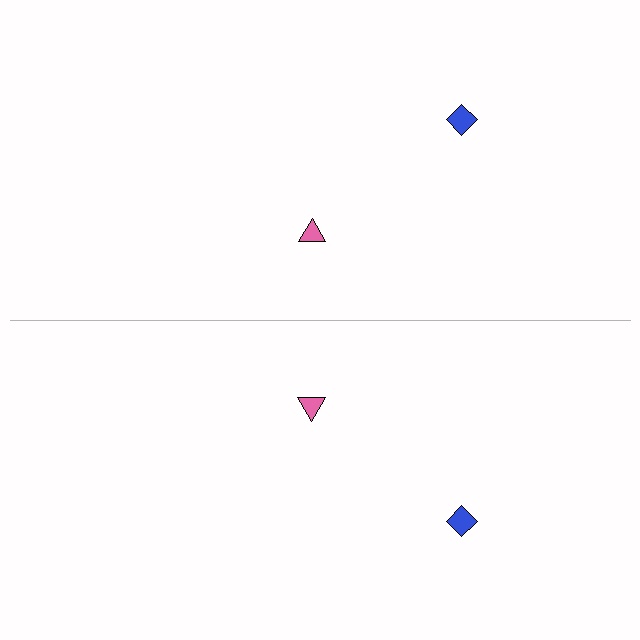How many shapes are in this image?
There are 4 shapes in this image.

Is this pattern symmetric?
Yes, this pattern has bilateral (reflection) symmetry.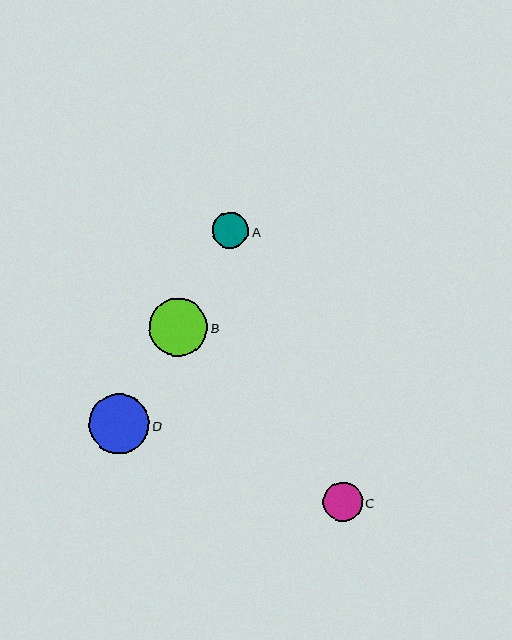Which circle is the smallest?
Circle A is the smallest with a size of approximately 36 pixels.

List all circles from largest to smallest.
From largest to smallest: D, B, C, A.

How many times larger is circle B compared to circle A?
Circle B is approximately 1.6 times the size of circle A.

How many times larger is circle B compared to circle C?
Circle B is approximately 1.5 times the size of circle C.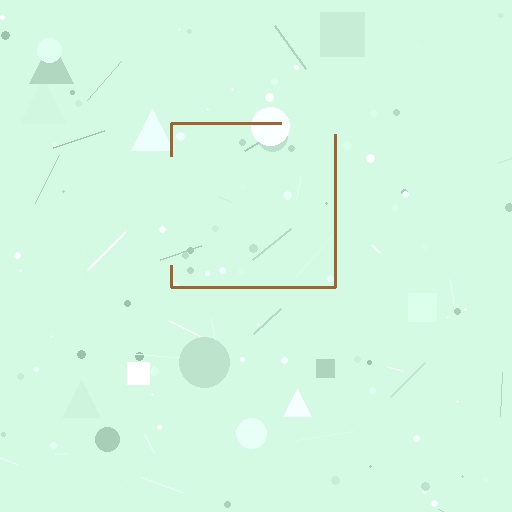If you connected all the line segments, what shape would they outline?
They would outline a square.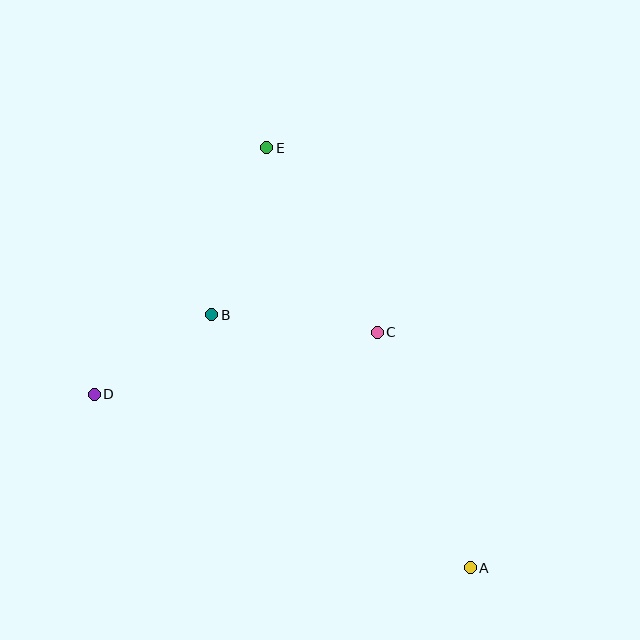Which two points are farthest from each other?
Points A and E are farthest from each other.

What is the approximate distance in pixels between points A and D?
The distance between A and D is approximately 414 pixels.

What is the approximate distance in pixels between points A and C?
The distance between A and C is approximately 254 pixels.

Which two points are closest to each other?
Points B and D are closest to each other.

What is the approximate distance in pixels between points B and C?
The distance between B and C is approximately 166 pixels.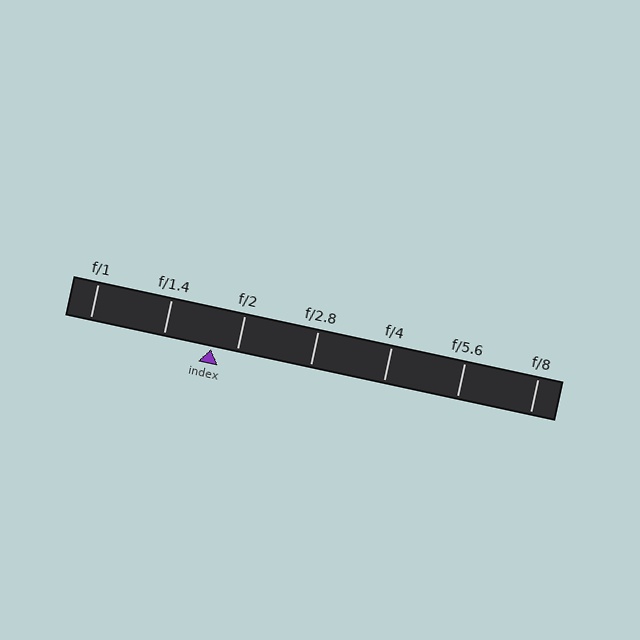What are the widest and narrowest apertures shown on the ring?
The widest aperture shown is f/1 and the narrowest is f/8.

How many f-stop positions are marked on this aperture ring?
There are 7 f-stop positions marked.